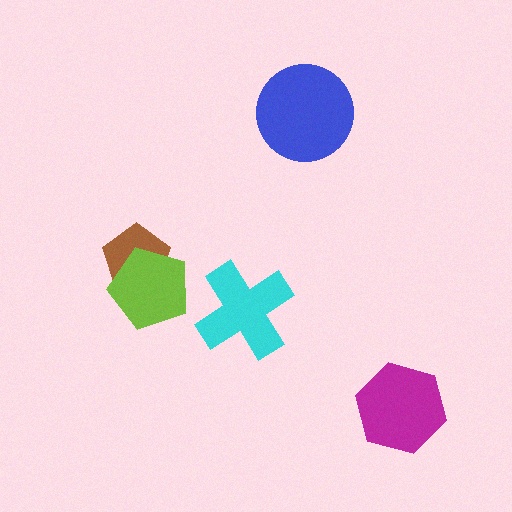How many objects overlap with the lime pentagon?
1 object overlaps with the lime pentagon.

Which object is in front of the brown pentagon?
The lime pentagon is in front of the brown pentagon.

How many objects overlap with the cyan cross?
0 objects overlap with the cyan cross.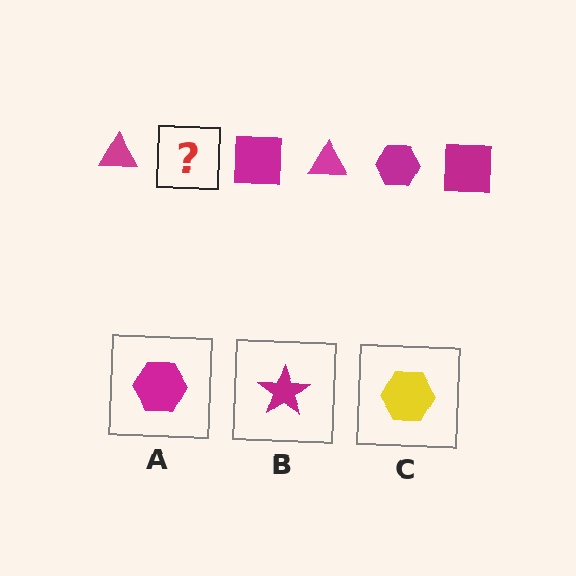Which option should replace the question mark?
Option A.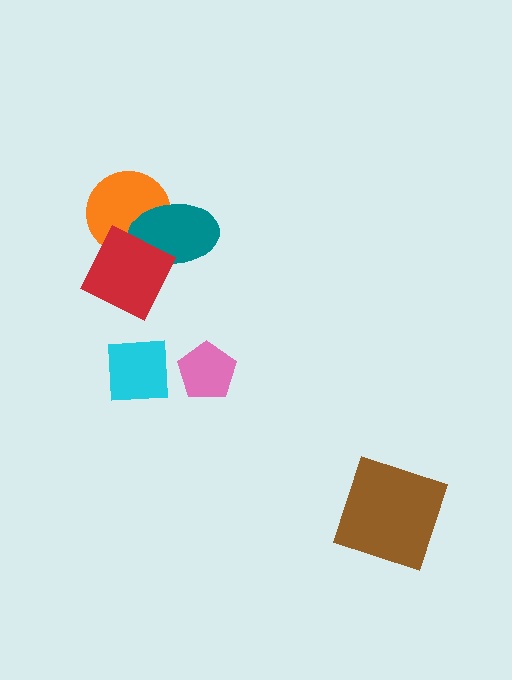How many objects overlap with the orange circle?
2 objects overlap with the orange circle.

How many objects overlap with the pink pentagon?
0 objects overlap with the pink pentagon.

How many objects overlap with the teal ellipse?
2 objects overlap with the teal ellipse.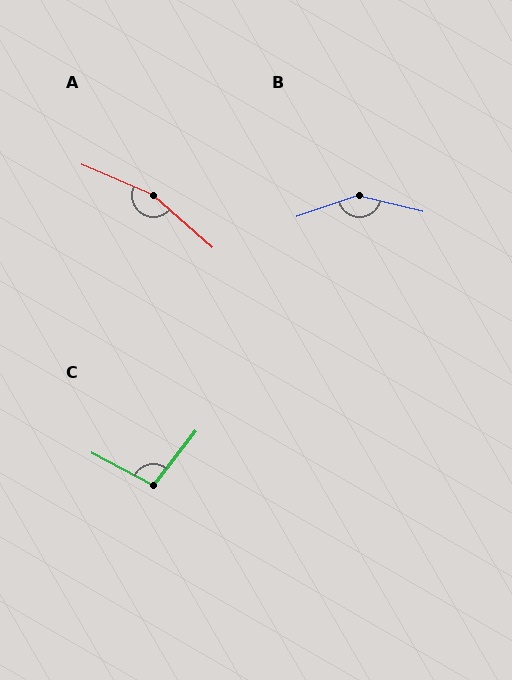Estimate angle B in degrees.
Approximately 148 degrees.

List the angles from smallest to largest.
C (100°), B (148°), A (162°).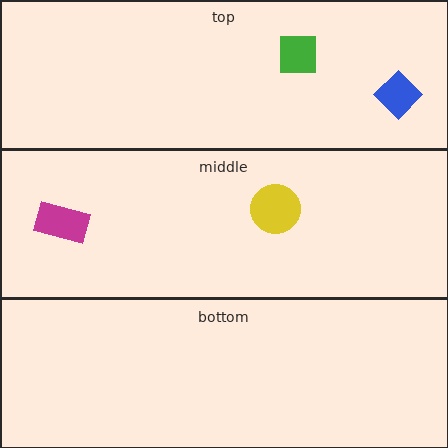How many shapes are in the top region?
2.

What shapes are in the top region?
The blue diamond, the green square.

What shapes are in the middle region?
The yellow circle, the magenta rectangle.